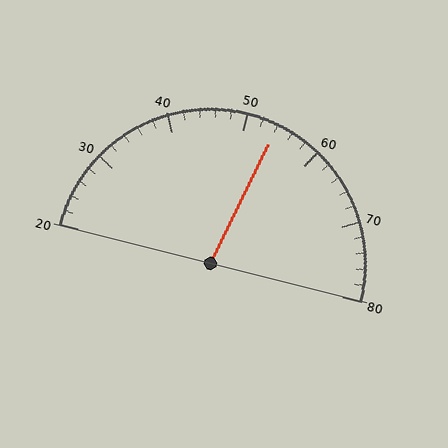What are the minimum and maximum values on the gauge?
The gauge ranges from 20 to 80.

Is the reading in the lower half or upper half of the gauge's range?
The reading is in the upper half of the range (20 to 80).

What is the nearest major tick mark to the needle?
The nearest major tick mark is 50.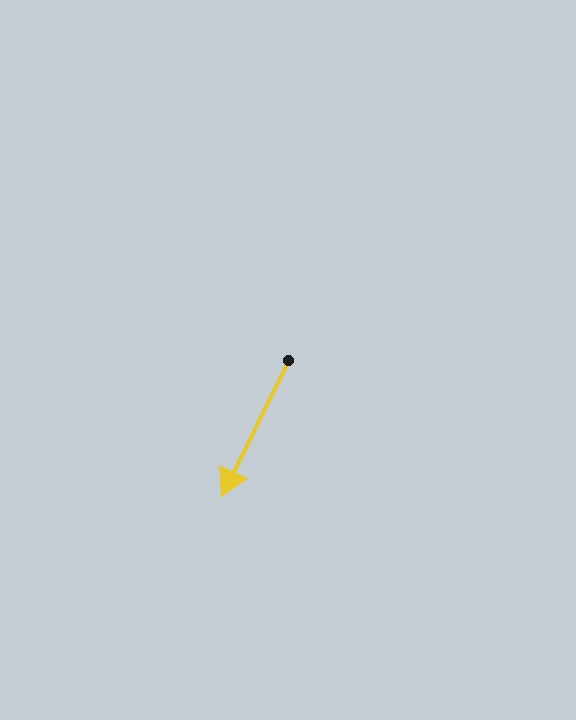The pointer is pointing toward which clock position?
Roughly 7 o'clock.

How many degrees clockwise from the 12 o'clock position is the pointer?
Approximately 206 degrees.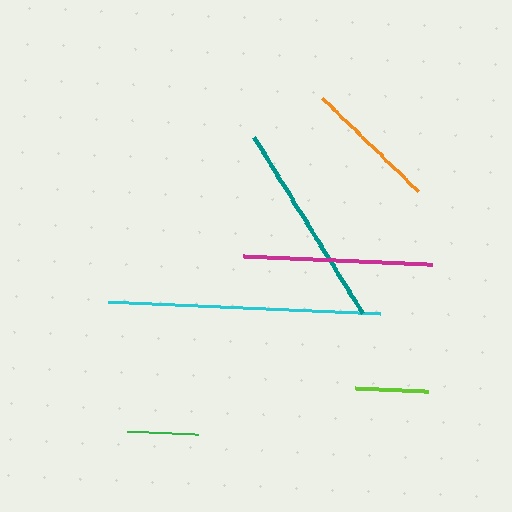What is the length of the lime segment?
The lime segment is approximately 73 pixels long.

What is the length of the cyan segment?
The cyan segment is approximately 272 pixels long.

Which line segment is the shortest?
The green line is the shortest at approximately 71 pixels.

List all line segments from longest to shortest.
From longest to shortest: cyan, teal, magenta, orange, lime, green.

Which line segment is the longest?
The cyan line is the longest at approximately 272 pixels.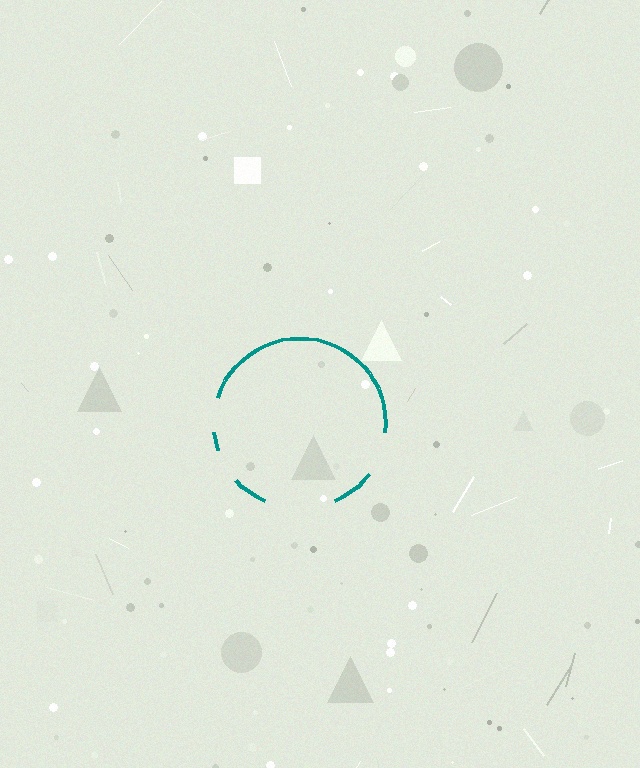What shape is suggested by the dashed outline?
The dashed outline suggests a circle.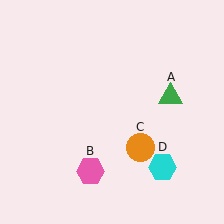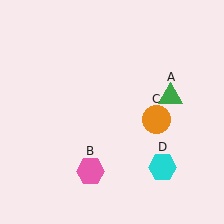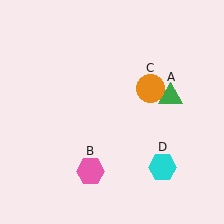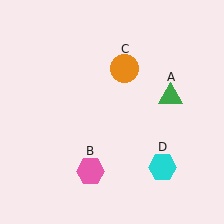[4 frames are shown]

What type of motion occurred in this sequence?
The orange circle (object C) rotated counterclockwise around the center of the scene.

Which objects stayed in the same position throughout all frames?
Green triangle (object A) and pink hexagon (object B) and cyan hexagon (object D) remained stationary.